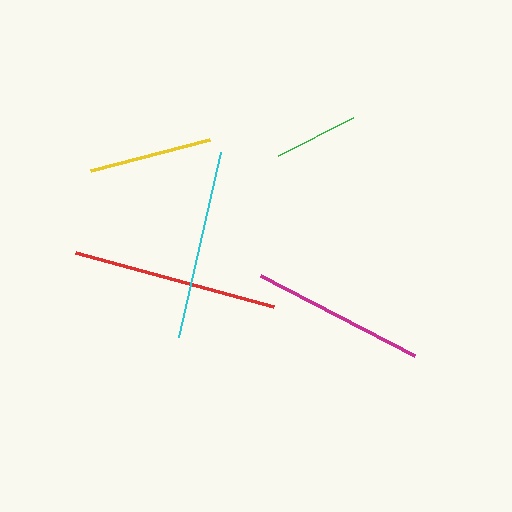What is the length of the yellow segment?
The yellow segment is approximately 123 pixels long.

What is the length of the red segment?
The red segment is approximately 205 pixels long.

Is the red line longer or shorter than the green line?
The red line is longer than the green line.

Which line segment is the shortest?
The green line is the shortest at approximately 84 pixels.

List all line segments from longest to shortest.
From longest to shortest: red, cyan, magenta, yellow, green.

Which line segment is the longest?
The red line is the longest at approximately 205 pixels.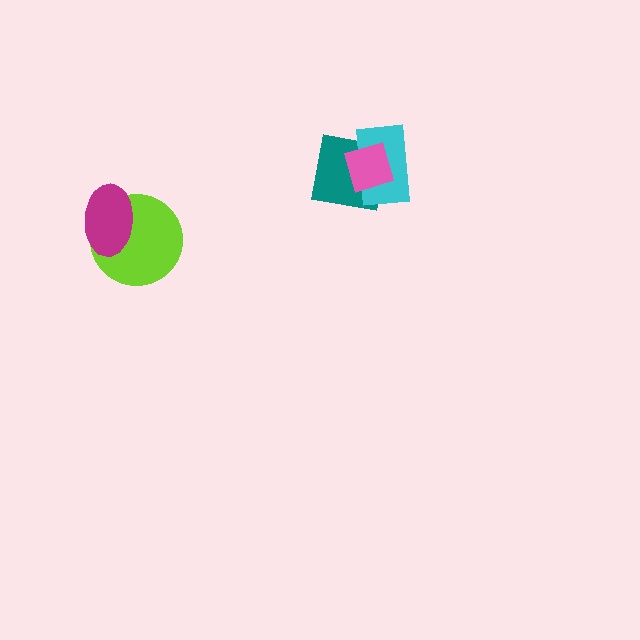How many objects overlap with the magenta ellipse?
1 object overlaps with the magenta ellipse.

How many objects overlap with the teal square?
2 objects overlap with the teal square.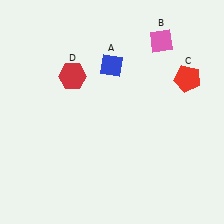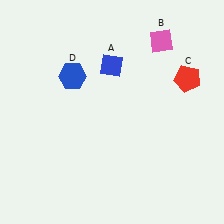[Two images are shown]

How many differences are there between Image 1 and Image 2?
There is 1 difference between the two images.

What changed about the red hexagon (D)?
In Image 1, D is red. In Image 2, it changed to blue.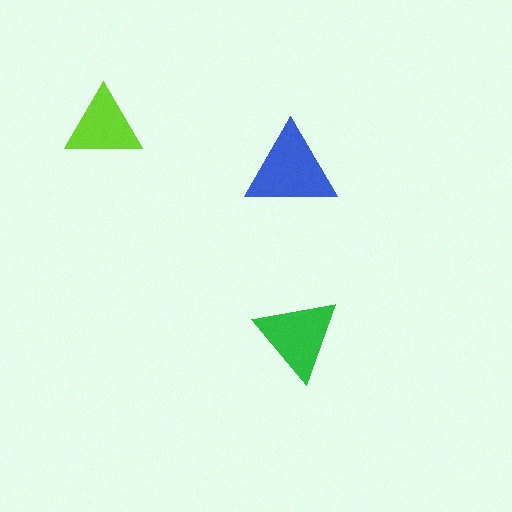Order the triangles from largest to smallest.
the blue one, the green one, the lime one.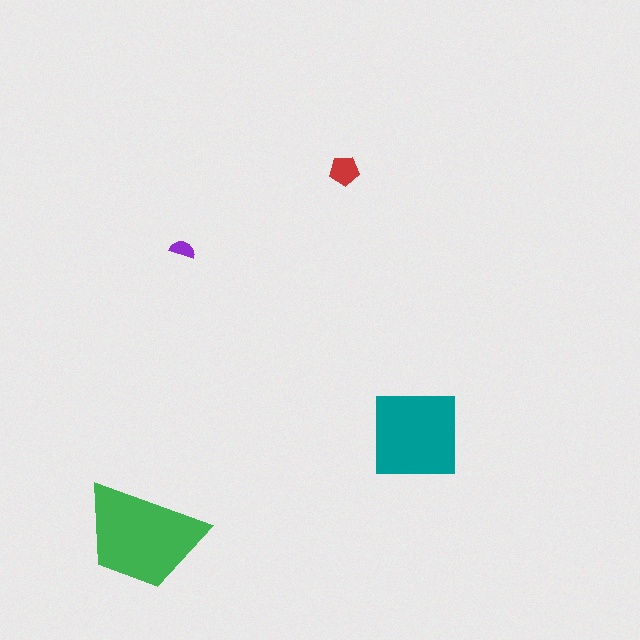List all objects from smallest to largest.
The purple semicircle, the red pentagon, the teal square, the green trapezoid.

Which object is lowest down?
The green trapezoid is bottommost.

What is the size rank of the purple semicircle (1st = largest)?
4th.